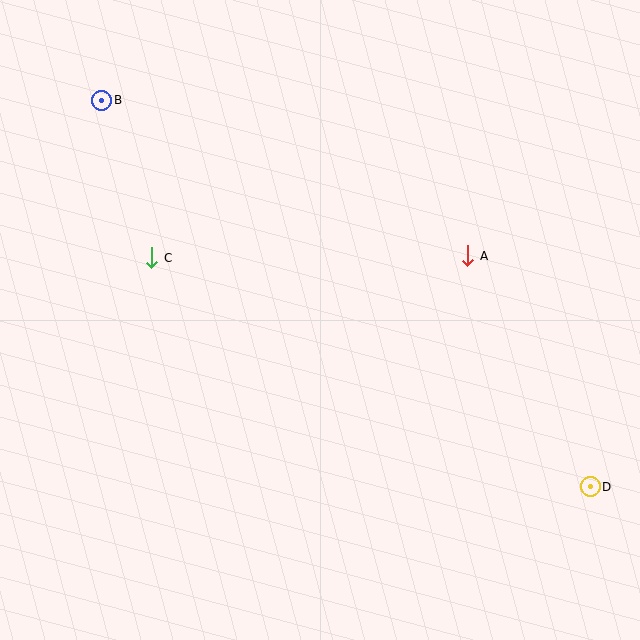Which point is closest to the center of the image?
Point A at (468, 256) is closest to the center.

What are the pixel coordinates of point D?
Point D is at (590, 487).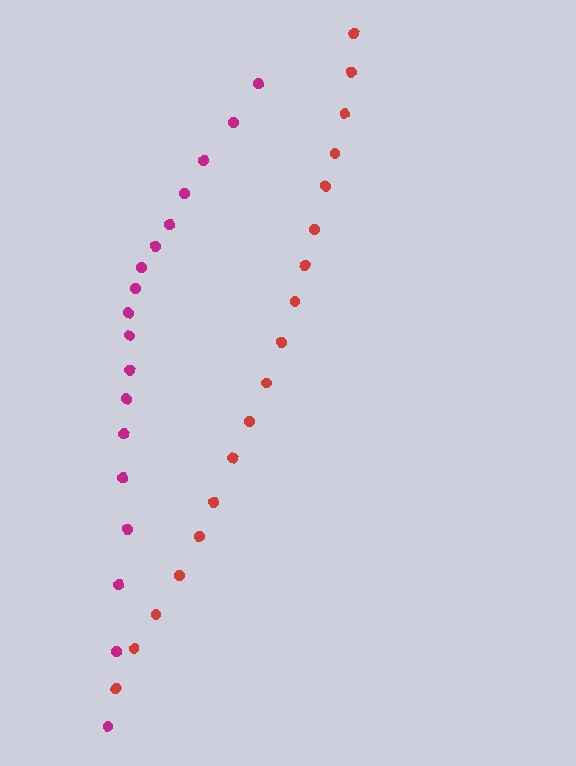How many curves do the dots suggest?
There are 2 distinct paths.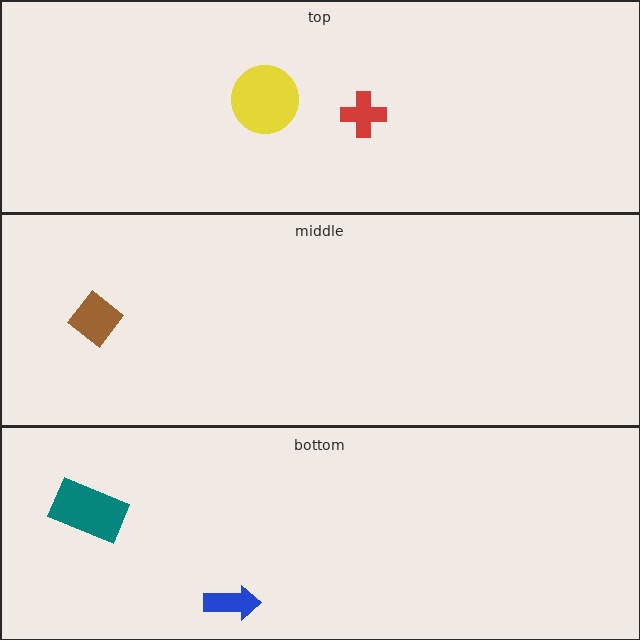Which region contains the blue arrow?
The bottom region.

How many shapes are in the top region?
2.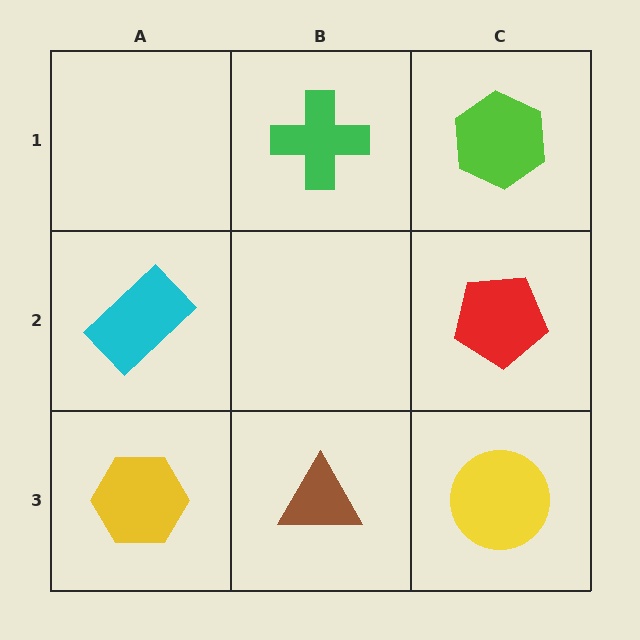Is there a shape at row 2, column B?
No, that cell is empty.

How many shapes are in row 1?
2 shapes.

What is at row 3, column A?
A yellow hexagon.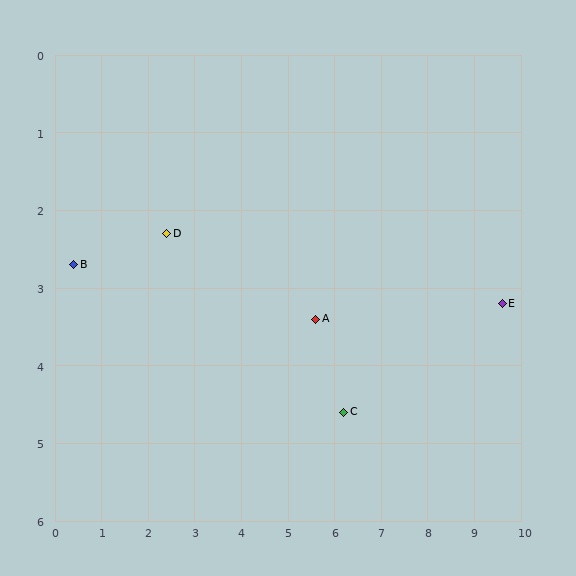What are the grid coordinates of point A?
Point A is at approximately (5.6, 3.4).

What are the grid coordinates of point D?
Point D is at approximately (2.4, 2.3).